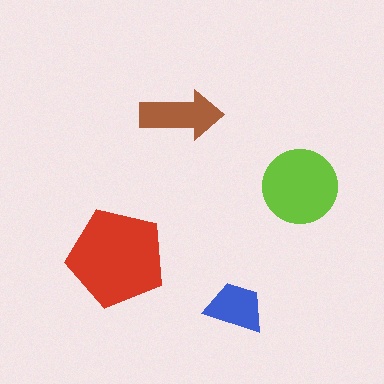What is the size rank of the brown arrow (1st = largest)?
3rd.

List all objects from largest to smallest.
The red pentagon, the lime circle, the brown arrow, the blue trapezoid.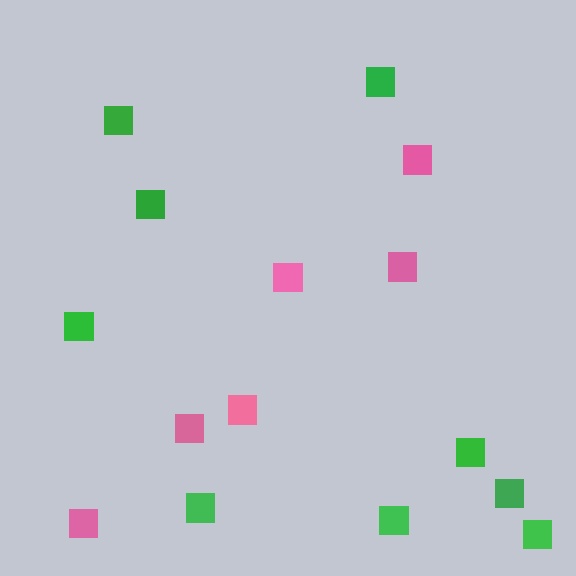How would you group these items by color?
There are 2 groups: one group of green squares (9) and one group of pink squares (6).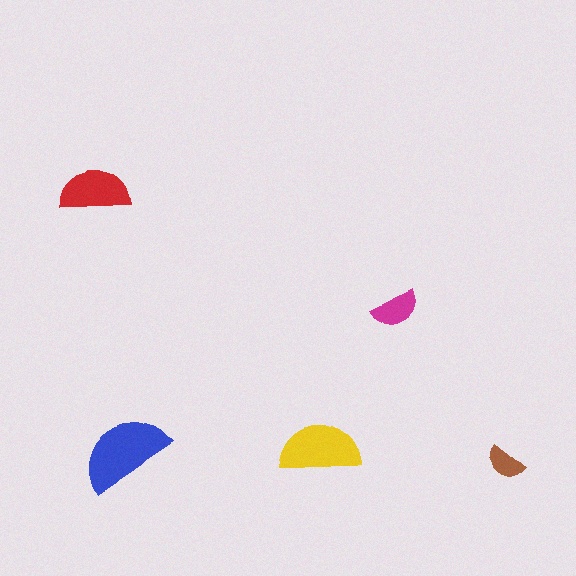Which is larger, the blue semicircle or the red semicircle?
The blue one.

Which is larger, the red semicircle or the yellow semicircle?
The yellow one.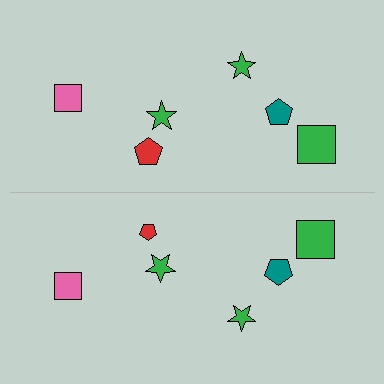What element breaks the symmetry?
The red pentagon on the bottom side has a different size than its mirror counterpart.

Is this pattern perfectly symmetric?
No, the pattern is not perfectly symmetric. The red pentagon on the bottom side has a different size than its mirror counterpart.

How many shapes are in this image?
There are 12 shapes in this image.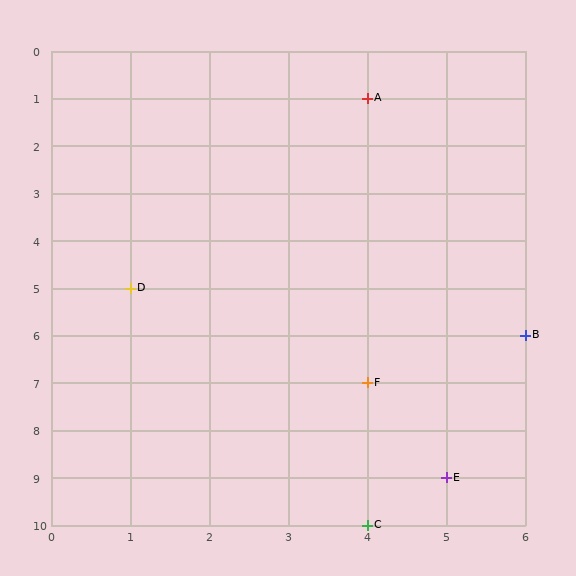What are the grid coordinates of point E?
Point E is at grid coordinates (5, 9).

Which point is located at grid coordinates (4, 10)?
Point C is at (4, 10).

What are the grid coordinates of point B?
Point B is at grid coordinates (6, 6).